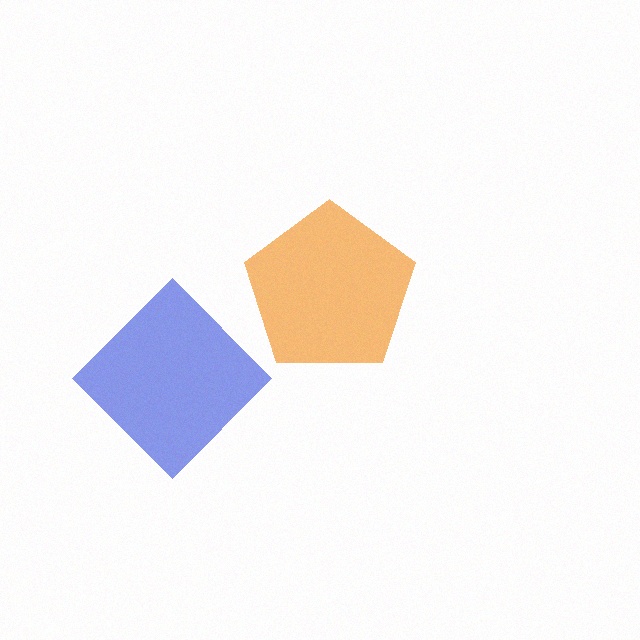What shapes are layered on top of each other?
The layered shapes are: an orange pentagon, a blue diamond.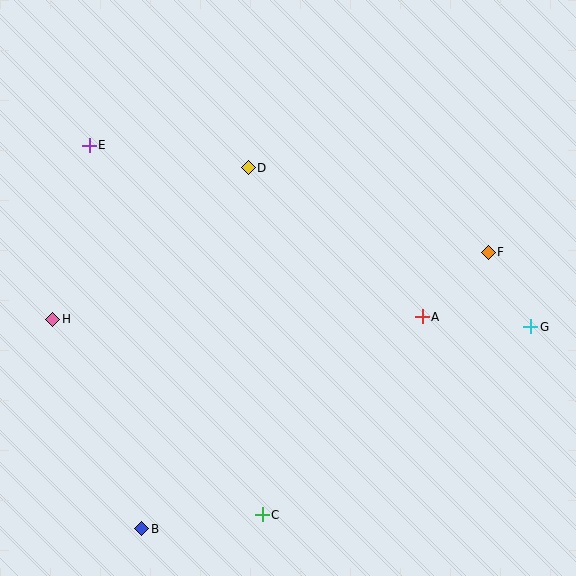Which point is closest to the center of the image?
Point D at (248, 168) is closest to the center.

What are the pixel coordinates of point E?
Point E is at (89, 145).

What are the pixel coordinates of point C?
Point C is at (262, 515).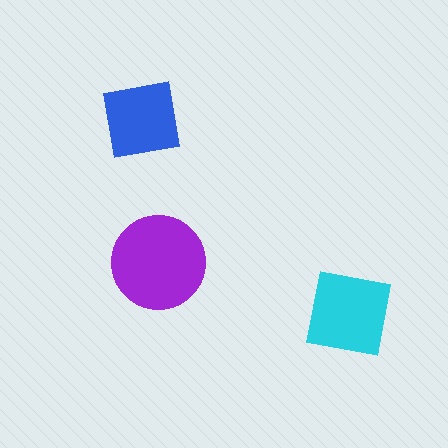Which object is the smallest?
The blue square.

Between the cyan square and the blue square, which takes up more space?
The cyan square.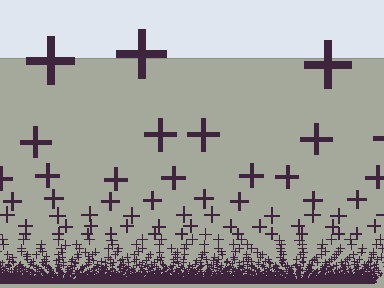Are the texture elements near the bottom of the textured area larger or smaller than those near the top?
Smaller. The gradient is inverted — elements near the bottom are smaller and denser.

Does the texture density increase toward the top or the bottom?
Density increases toward the bottom.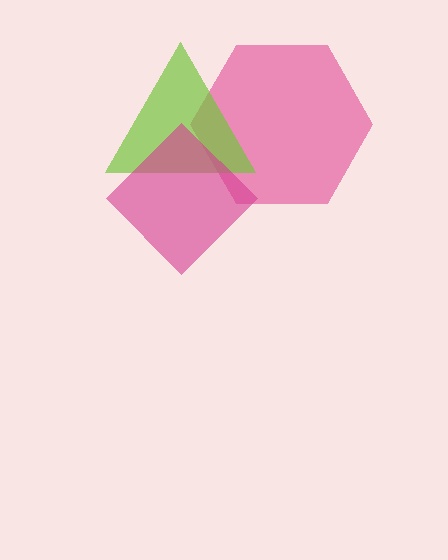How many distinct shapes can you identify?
There are 3 distinct shapes: a pink hexagon, a lime triangle, a magenta diamond.